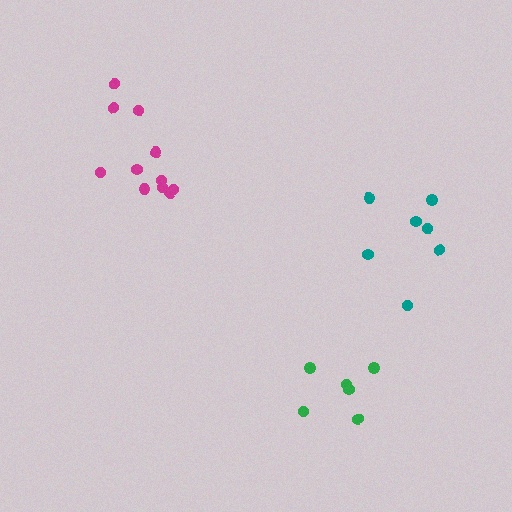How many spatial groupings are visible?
There are 3 spatial groupings.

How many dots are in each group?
Group 1: 11 dots, Group 2: 6 dots, Group 3: 7 dots (24 total).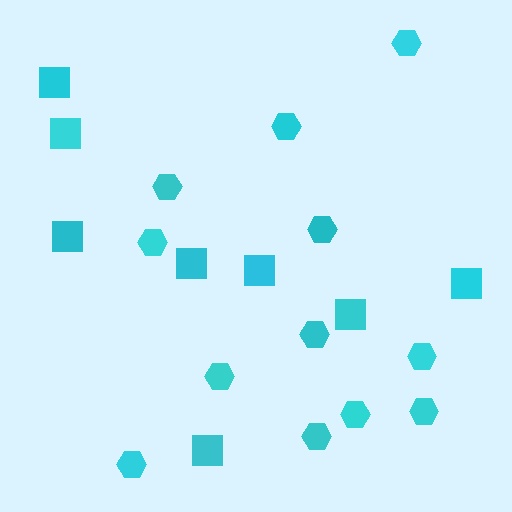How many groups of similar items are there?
There are 2 groups: one group of squares (8) and one group of hexagons (12).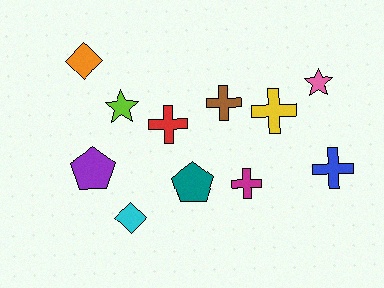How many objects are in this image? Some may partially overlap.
There are 11 objects.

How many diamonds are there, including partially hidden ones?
There are 2 diamonds.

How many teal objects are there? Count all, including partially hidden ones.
There is 1 teal object.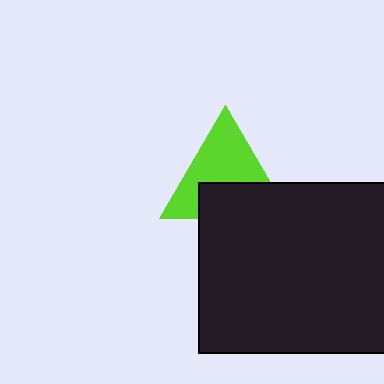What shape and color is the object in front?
The object in front is a black rectangle.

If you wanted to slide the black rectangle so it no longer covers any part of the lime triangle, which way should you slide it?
Slide it down — that is the most direct way to separate the two shapes.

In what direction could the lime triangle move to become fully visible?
The lime triangle could move up. That would shift it out from behind the black rectangle entirely.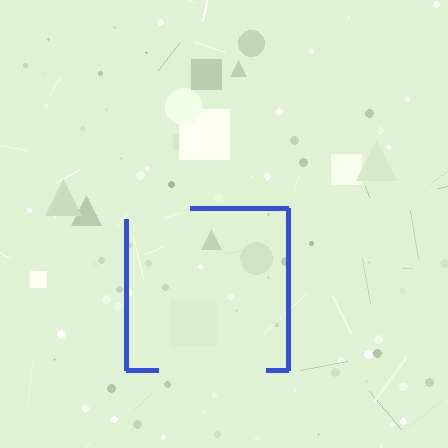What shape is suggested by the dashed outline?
The dashed outline suggests a square.